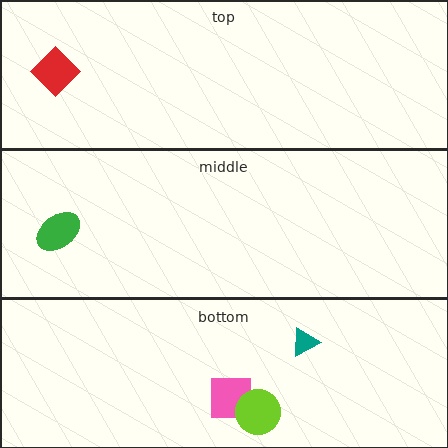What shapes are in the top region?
The red diamond.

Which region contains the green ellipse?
The middle region.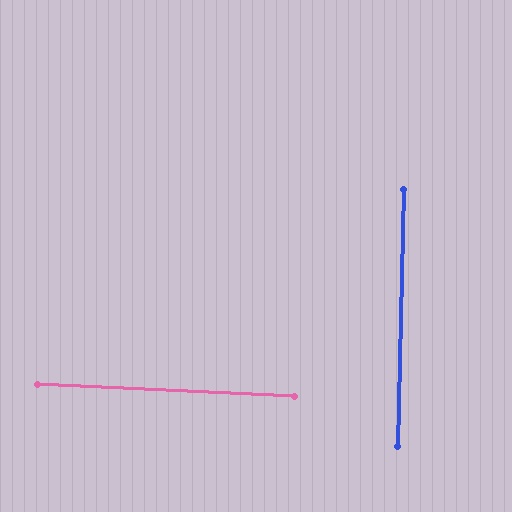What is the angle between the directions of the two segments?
Approximately 88 degrees.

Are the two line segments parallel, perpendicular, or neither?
Perpendicular — they meet at approximately 88°.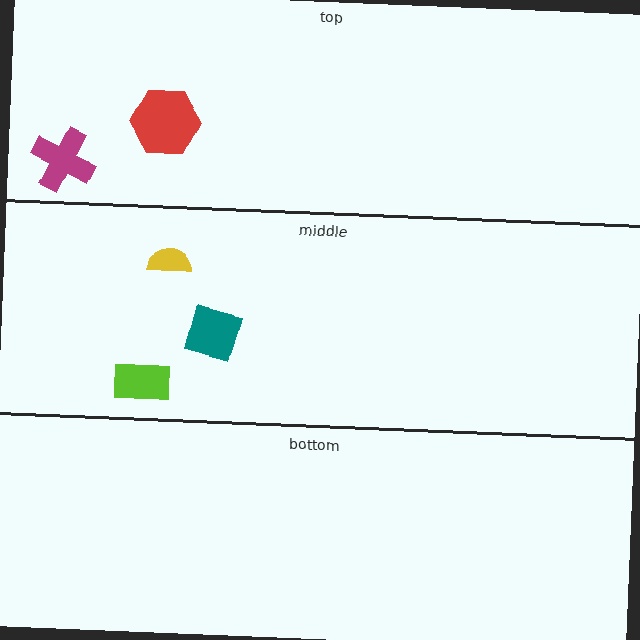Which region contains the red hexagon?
The top region.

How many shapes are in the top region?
2.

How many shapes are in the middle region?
3.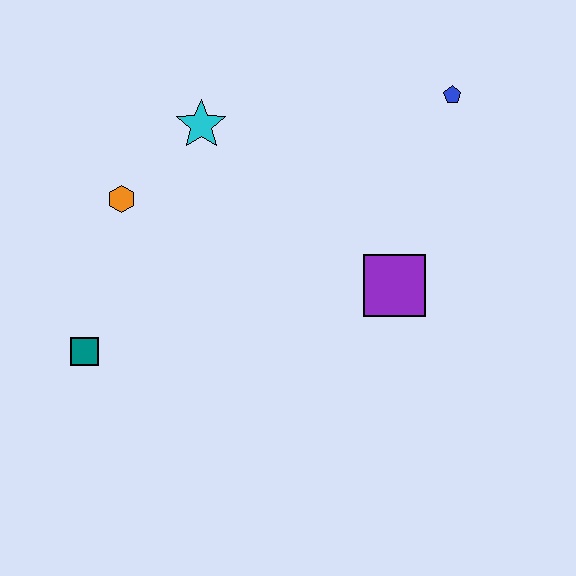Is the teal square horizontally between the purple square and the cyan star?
No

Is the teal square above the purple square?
No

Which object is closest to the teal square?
The orange hexagon is closest to the teal square.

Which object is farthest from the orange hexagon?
The blue pentagon is farthest from the orange hexagon.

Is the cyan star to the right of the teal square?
Yes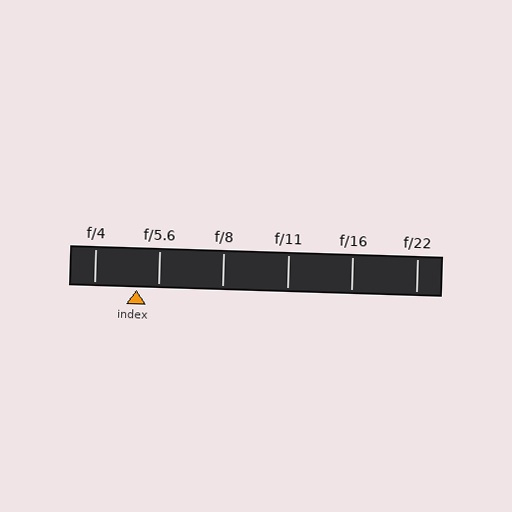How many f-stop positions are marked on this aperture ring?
There are 6 f-stop positions marked.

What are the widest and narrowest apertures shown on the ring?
The widest aperture shown is f/4 and the narrowest is f/22.